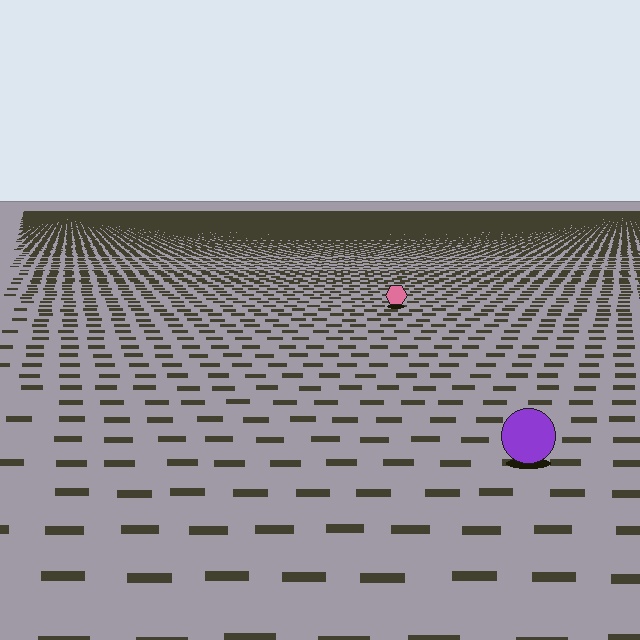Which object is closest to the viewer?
The purple circle is closest. The texture marks near it are larger and more spread out.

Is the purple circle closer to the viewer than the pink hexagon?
Yes. The purple circle is closer — you can tell from the texture gradient: the ground texture is coarser near it.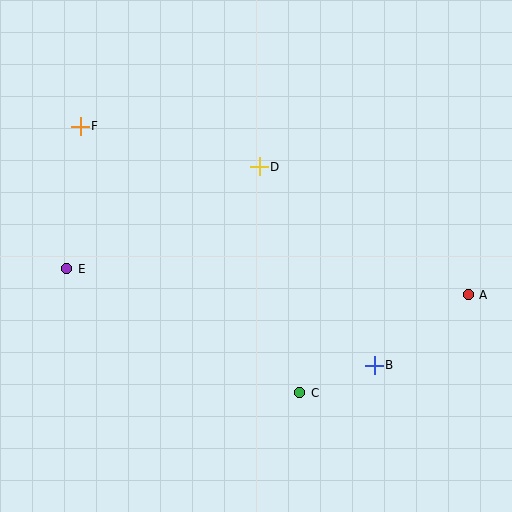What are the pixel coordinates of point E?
Point E is at (67, 269).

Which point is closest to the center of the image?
Point D at (259, 167) is closest to the center.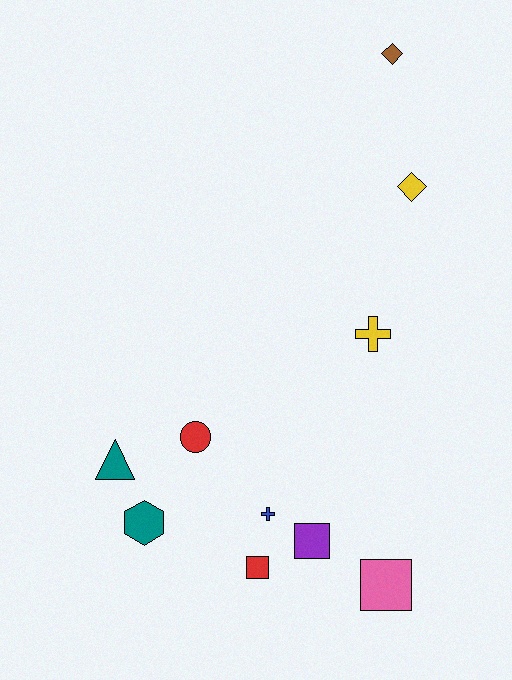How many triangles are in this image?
There is 1 triangle.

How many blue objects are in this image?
There is 1 blue object.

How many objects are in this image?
There are 10 objects.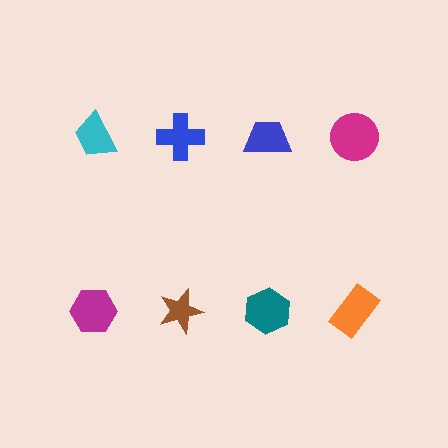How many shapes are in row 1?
4 shapes.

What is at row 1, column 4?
A magenta circle.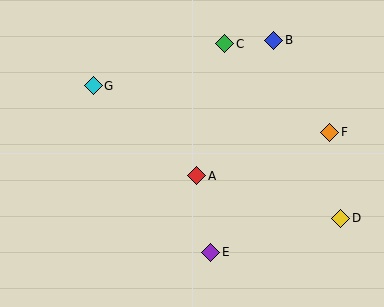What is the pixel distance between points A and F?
The distance between A and F is 140 pixels.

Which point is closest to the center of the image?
Point A at (197, 176) is closest to the center.